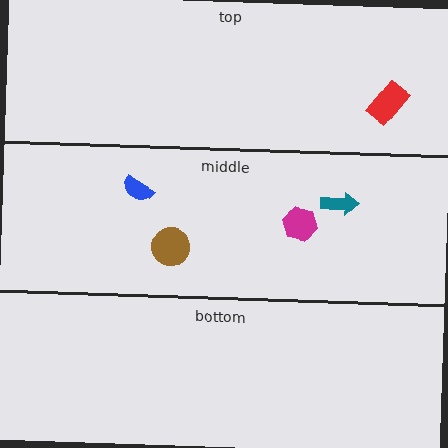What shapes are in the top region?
The red rectangle.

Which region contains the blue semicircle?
The middle region.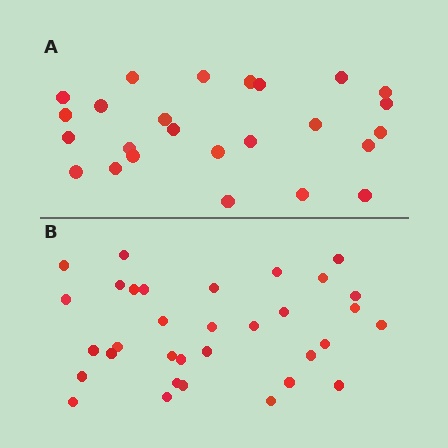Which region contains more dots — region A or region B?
Region B (the bottom region) has more dots.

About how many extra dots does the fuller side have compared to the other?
Region B has roughly 8 or so more dots than region A.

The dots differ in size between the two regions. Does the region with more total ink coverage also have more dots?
No. Region A has more total ink coverage because its dots are larger, but region B actually contains more individual dots. Total area can be misleading — the number of items is what matters here.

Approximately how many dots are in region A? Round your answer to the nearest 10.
About 20 dots. (The exact count is 25, which rounds to 20.)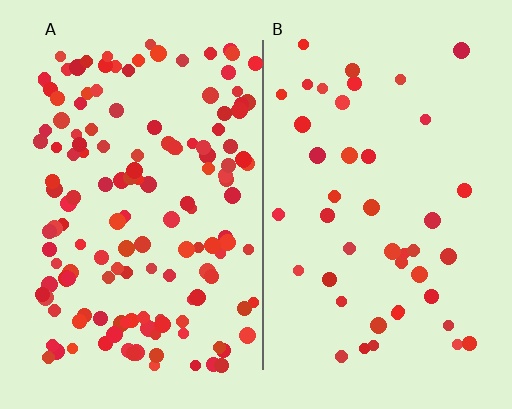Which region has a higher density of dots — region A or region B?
A (the left).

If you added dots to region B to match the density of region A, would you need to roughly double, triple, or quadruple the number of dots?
Approximately triple.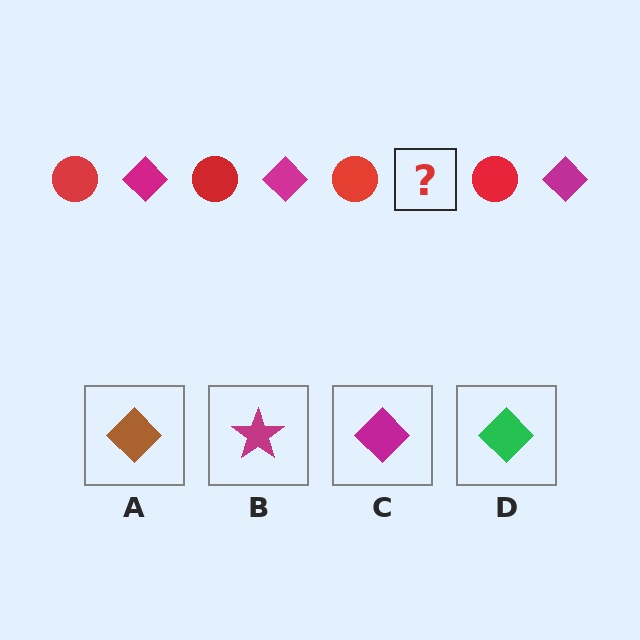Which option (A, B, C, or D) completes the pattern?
C.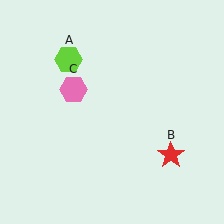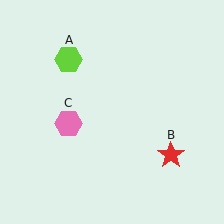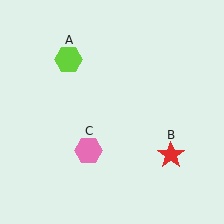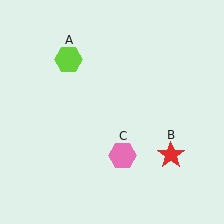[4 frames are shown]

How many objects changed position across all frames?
1 object changed position: pink hexagon (object C).